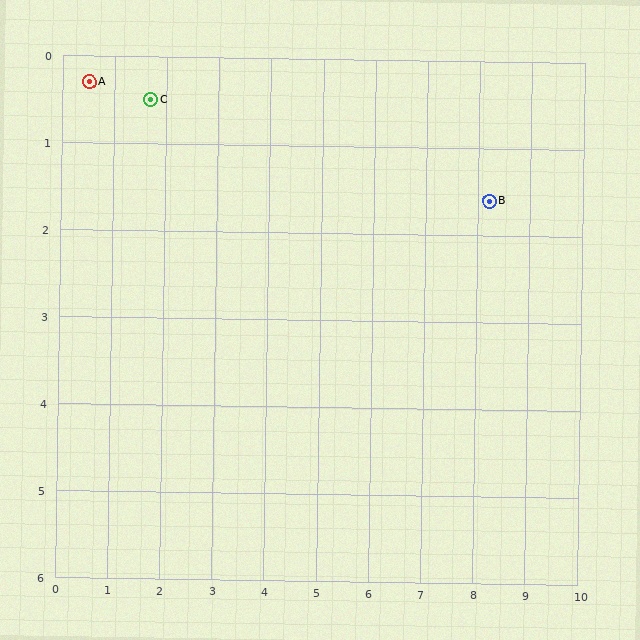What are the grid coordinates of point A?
Point A is at approximately (0.5, 0.3).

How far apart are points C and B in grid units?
Points C and B are about 6.6 grid units apart.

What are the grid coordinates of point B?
Point B is at approximately (8.2, 1.6).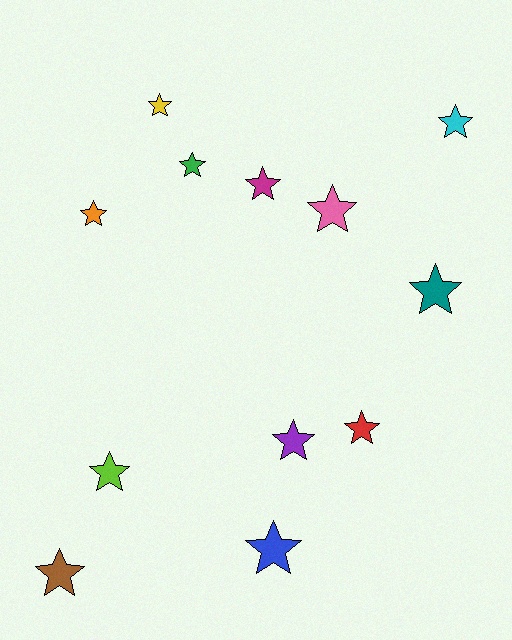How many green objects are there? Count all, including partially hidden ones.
There is 1 green object.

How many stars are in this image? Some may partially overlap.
There are 12 stars.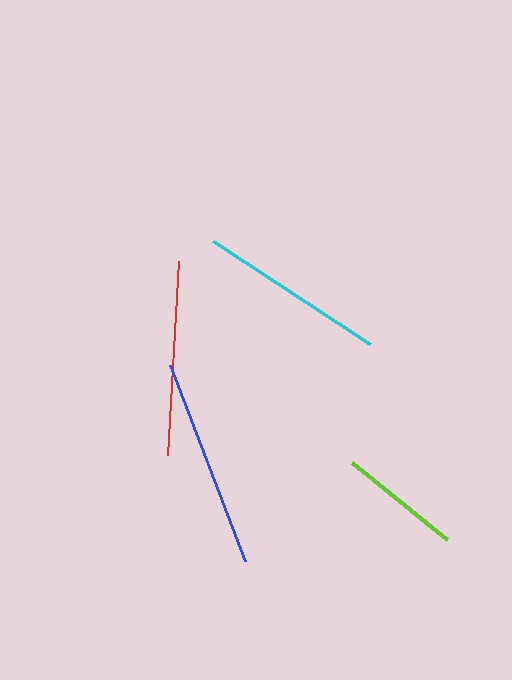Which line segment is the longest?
The blue line is the longest at approximately 211 pixels.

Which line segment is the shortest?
The lime line is the shortest at approximately 122 pixels.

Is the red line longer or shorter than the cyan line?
The red line is longer than the cyan line.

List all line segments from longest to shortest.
From longest to shortest: blue, red, cyan, lime.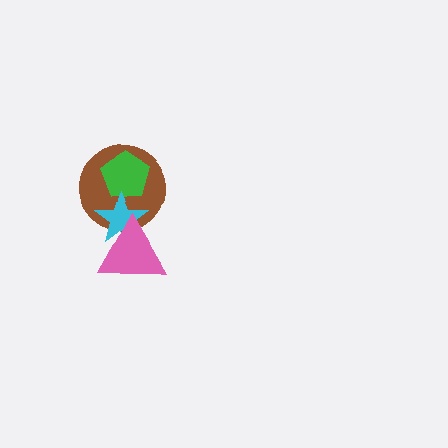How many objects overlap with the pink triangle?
2 objects overlap with the pink triangle.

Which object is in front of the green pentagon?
The cyan star is in front of the green pentagon.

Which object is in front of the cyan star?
The pink triangle is in front of the cyan star.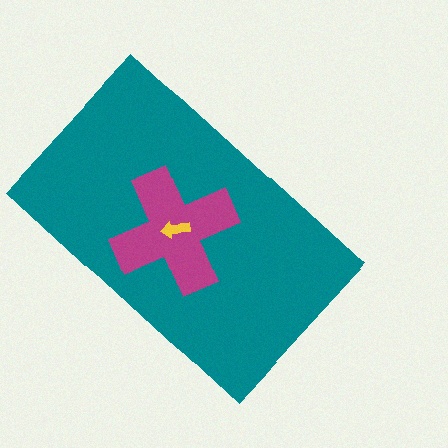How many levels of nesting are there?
3.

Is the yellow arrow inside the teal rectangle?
Yes.